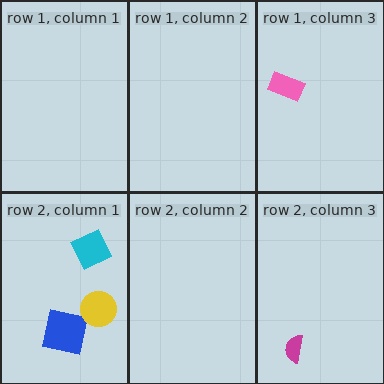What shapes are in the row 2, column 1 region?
The blue square, the cyan diamond, the yellow circle.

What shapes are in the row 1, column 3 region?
The pink rectangle.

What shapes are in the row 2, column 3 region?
The magenta semicircle.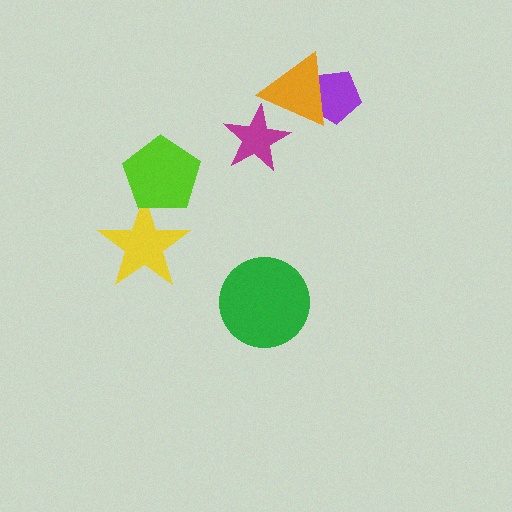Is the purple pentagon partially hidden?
Yes, it is partially covered by another shape.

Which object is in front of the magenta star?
The orange triangle is in front of the magenta star.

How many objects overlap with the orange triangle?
2 objects overlap with the orange triangle.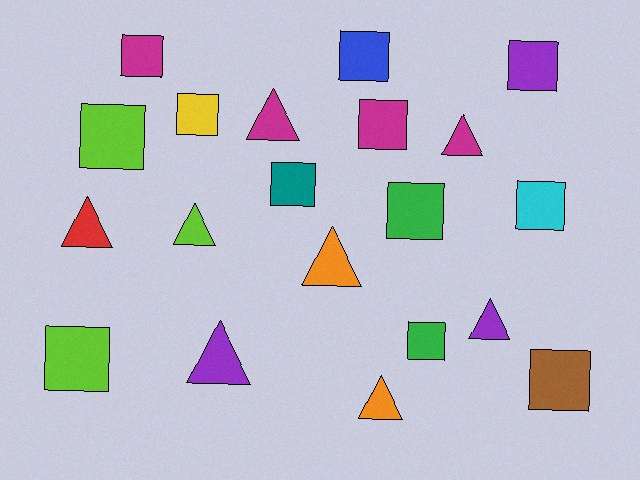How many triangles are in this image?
There are 8 triangles.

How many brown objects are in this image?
There is 1 brown object.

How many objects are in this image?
There are 20 objects.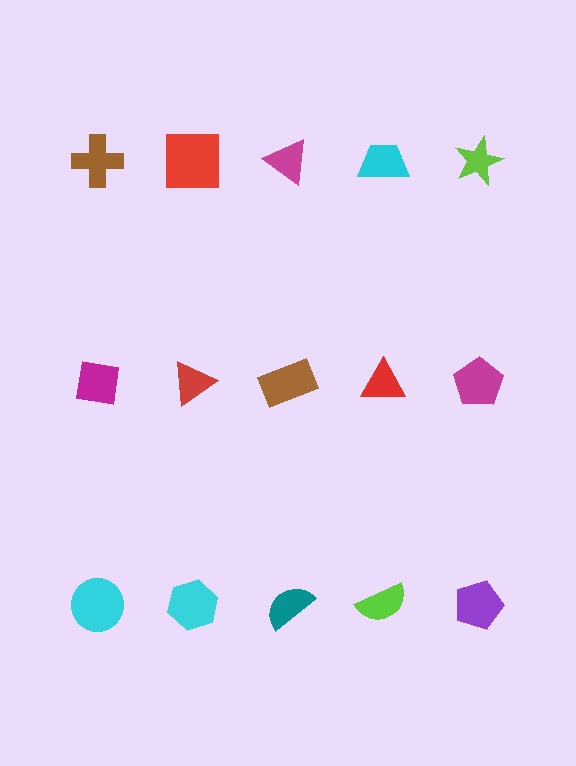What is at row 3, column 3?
A teal semicircle.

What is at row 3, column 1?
A cyan circle.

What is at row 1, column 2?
A red square.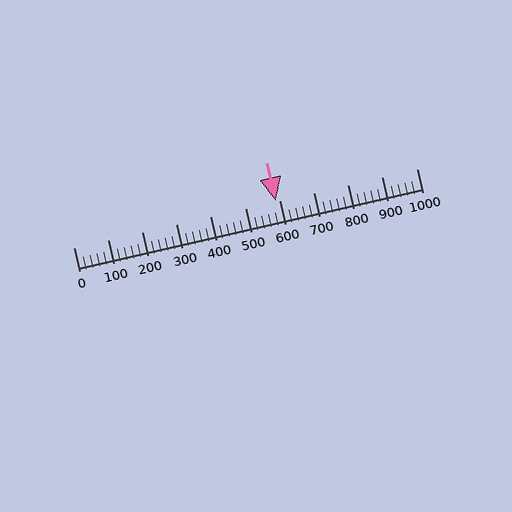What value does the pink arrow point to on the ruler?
The pink arrow points to approximately 588.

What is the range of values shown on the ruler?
The ruler shows values from 0 to 1000.